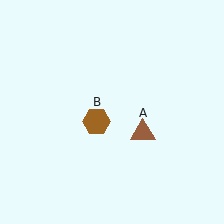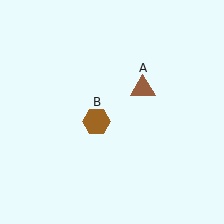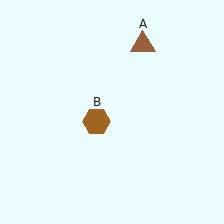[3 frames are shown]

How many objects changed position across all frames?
1 object changed position: brown triangle (object A).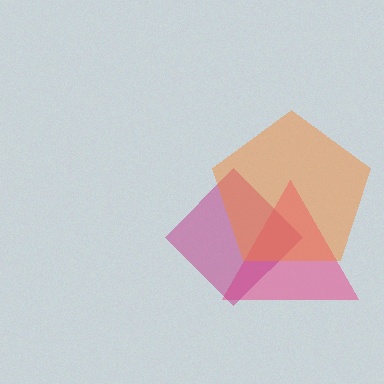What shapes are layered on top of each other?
The layered shapes are: a pink triangle, a magenta diamond, an orange pentagon.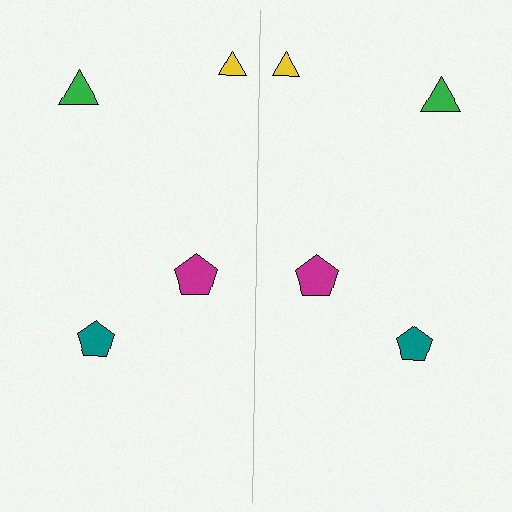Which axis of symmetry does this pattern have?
The pattern has a vertical axis of symmetry running through the center of the image.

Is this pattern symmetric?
Yes, this pattern has bilateral (reflection) symmetry.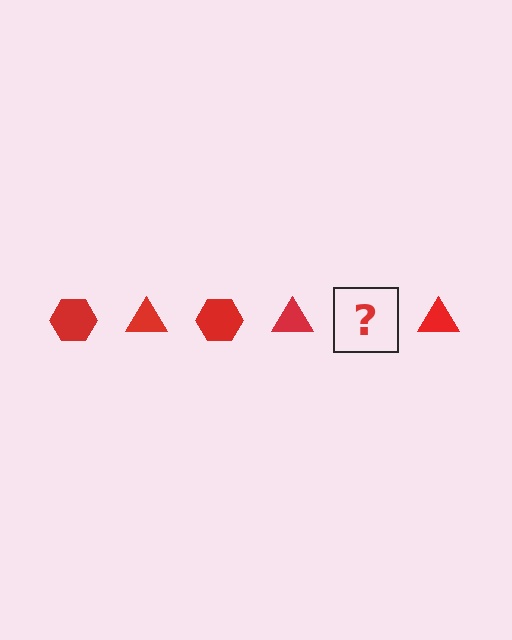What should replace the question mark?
The question mark should be replaced with a red hexagon.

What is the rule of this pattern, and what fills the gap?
The rule is that the pattern cycles through hexagon, triangle shapes in red. The gap should be filled with a red hexagon.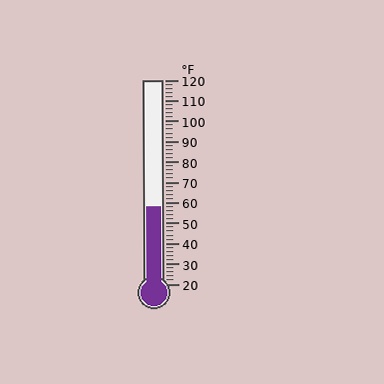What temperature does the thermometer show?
The thermometer shows approximately 58°F.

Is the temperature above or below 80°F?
The temperature is below 80°F.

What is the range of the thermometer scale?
The thermometer scale ranges from 20°F to 120°F.